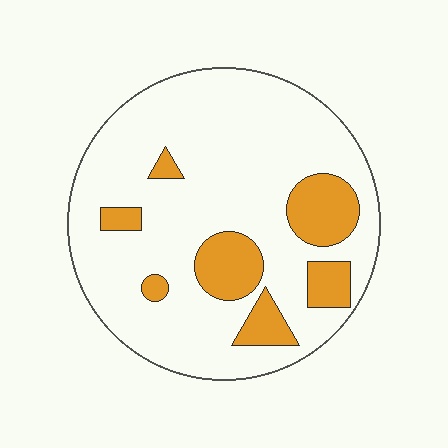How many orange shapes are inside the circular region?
7.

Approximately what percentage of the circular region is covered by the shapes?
Approximately 20%.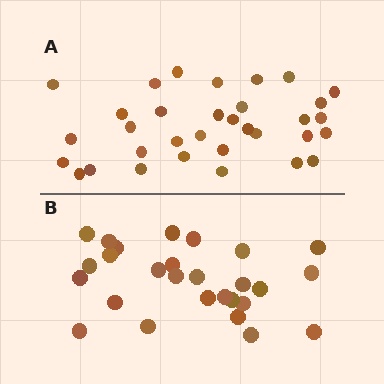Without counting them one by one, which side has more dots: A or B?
Region A (the top region) has more dots.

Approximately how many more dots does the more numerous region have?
Region A has about 6 more dots than region B.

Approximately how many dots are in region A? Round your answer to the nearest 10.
About 30 dots. (The exact count is 33, which rounds to 30.)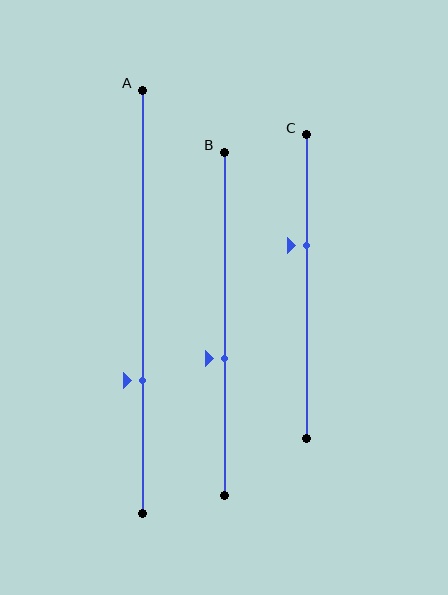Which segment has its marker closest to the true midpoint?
Segment B has its marker closest to the true midpoint.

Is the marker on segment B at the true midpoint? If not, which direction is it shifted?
No, the marker on segment B is shifted downward by about 10% of the segment length.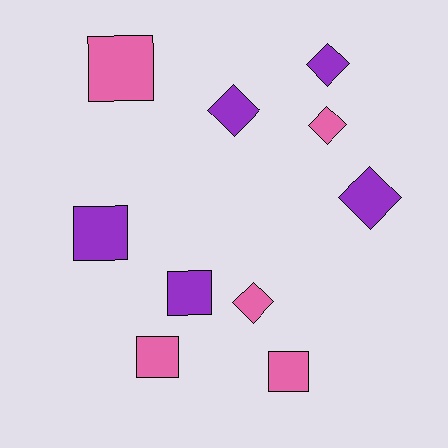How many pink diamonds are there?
There are 2 pink diamonds.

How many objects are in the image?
There are 10 objects.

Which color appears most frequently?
Pink, with 5 objects.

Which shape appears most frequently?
Square, with 5 objects.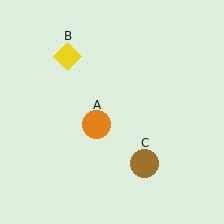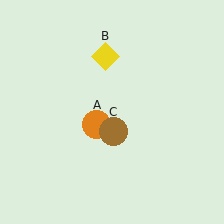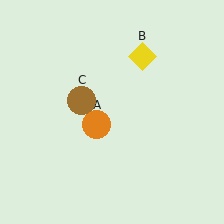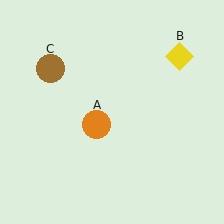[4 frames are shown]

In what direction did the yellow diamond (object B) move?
The yellow diamond (object B) moved right.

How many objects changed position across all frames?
2 objects changed position: yellow diamond (object B), brown circle (object C).